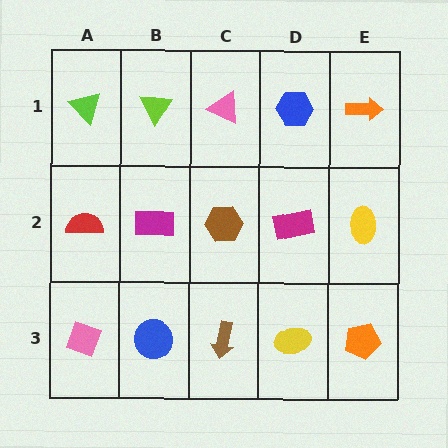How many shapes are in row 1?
5 shapes.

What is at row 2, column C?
A brown hexagon.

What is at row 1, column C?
A pink triangle.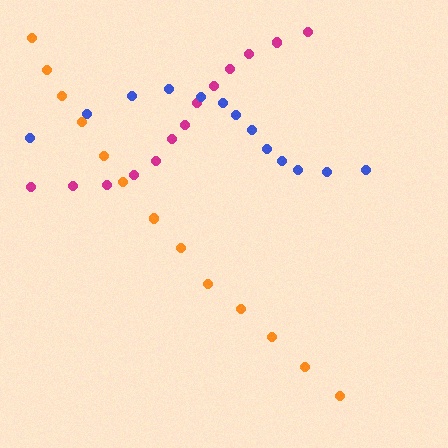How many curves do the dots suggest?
There are 3 distinct paths.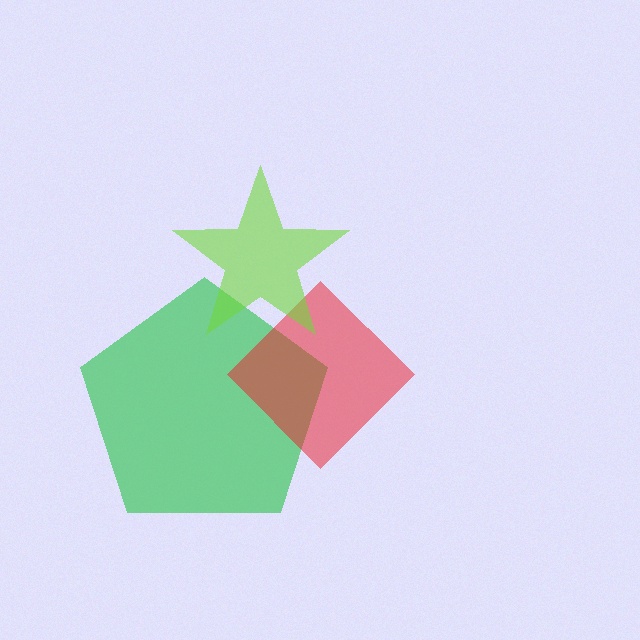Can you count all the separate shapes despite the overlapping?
Yes, there are 3 separate shapes.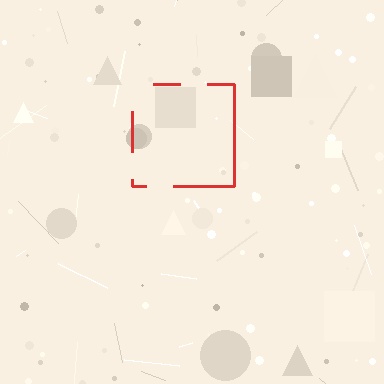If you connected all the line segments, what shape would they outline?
They would outline a square.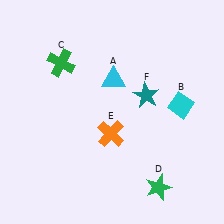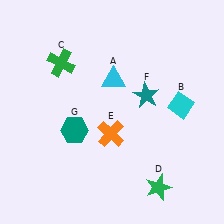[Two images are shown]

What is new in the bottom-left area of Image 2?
A teal hexagon (G) was added in the bottom-left area of Image 2.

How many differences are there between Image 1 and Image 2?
There is 1 difference between the two images.